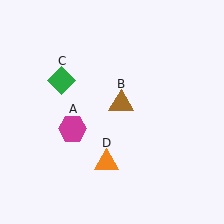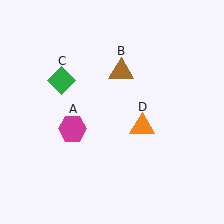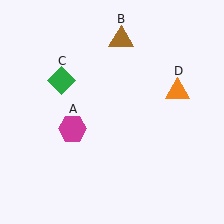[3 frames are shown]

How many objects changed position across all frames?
2 objects changed position: brown triangle (object B), orange triangle (object D).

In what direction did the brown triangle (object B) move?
The brown triangle (object B) moved up.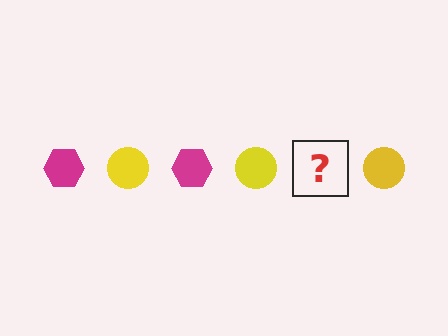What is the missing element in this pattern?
The missing element is a magenta hexagon.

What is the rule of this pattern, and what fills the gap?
The rule is that the pattern alternates between magenta hexagon and yellow circle. The gap should be filled with a magenta hexagon.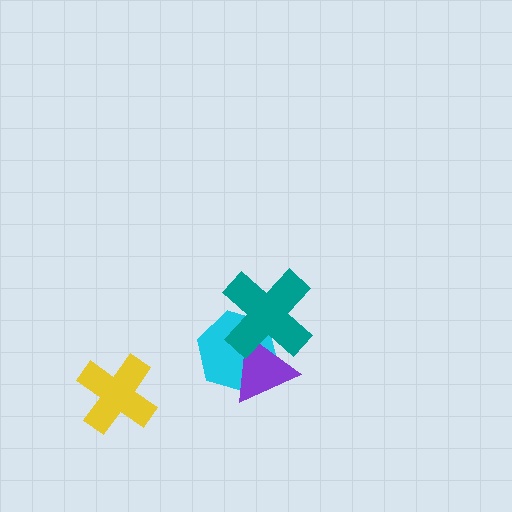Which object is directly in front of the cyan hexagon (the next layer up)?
The purple triangle is directly in front of the cyan hexagon.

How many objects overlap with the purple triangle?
2 objects overlap with the purple triangle.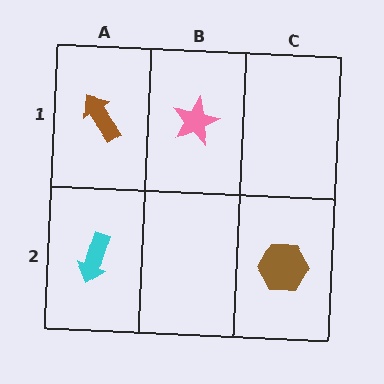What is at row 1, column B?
A pink star.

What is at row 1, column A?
A brown arrow.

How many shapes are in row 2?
2 shapes.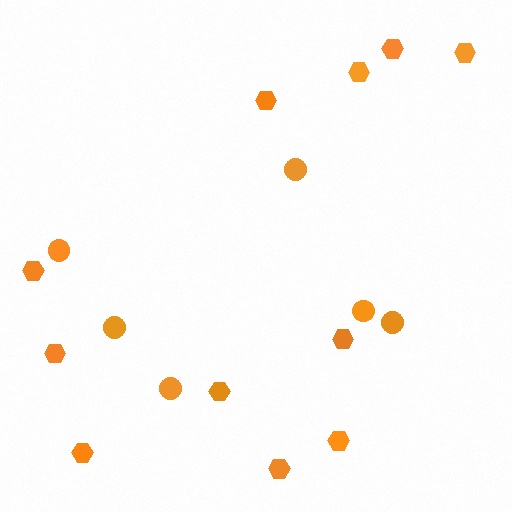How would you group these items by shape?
There are 2 groups: one group of circles (6) and one group of hexagons (11).